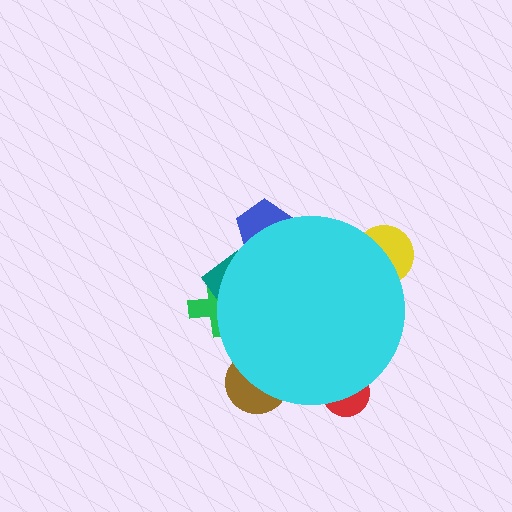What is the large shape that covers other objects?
A cyan circle.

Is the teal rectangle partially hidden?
Yes, the teal rectangle is partially hidden behind the cyan circle.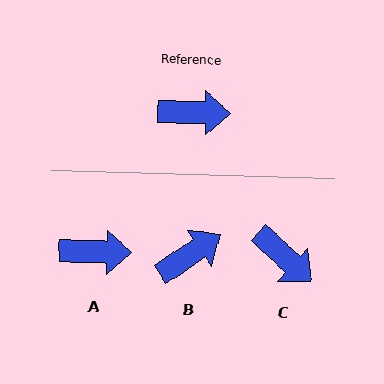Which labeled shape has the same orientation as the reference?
A.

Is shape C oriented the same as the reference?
No, it is off by about 42 degrees.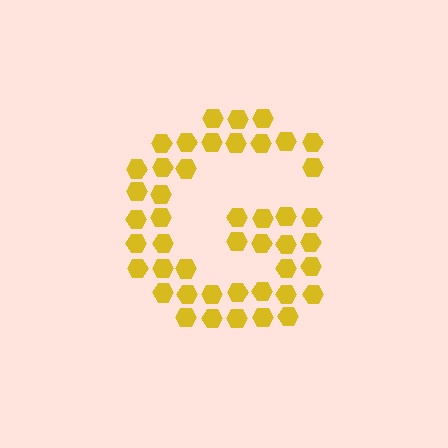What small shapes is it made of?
It is made of small hexagons.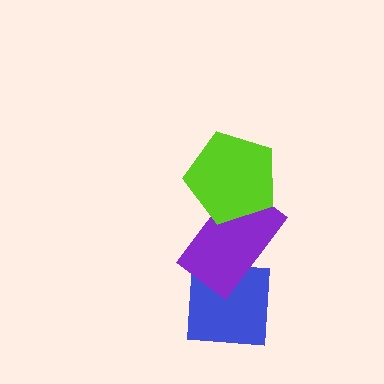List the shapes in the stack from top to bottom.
From top to bottom: the lime pentagon, the purple rectangle, the blue square.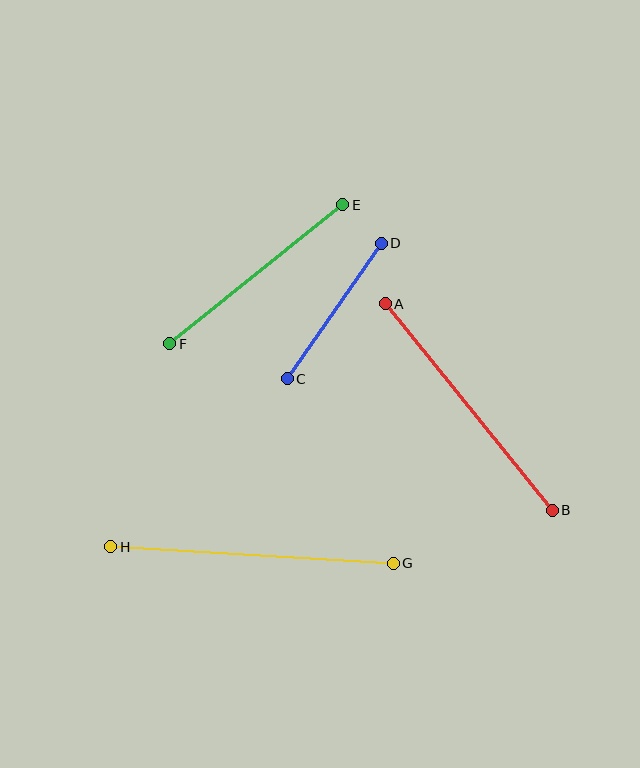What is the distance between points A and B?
The distance is approximately 265 pixels.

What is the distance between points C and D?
The distance is approximately 165 pixels.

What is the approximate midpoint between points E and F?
The midpoint is at approximately (256, 274) pixels.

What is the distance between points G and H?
The distance is approximately 283 pixels.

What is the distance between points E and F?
The distance is approximately 222 pixels.